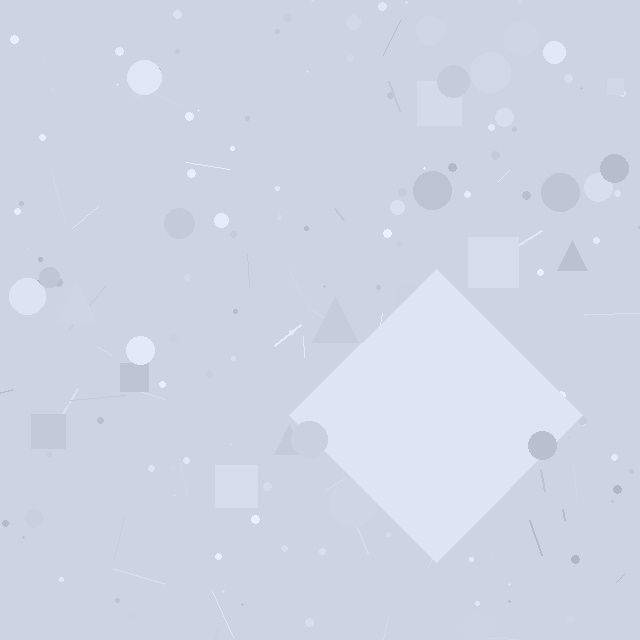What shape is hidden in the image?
A diamond is hidden in the image.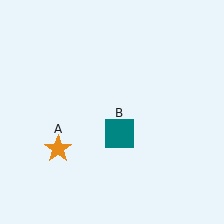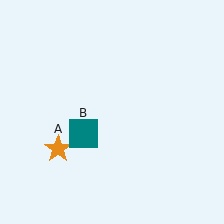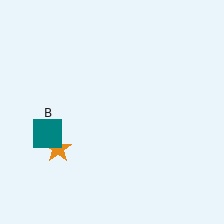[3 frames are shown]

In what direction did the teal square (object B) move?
The teal square (object B) moved left.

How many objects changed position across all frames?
1 object changed position: teal square (object B).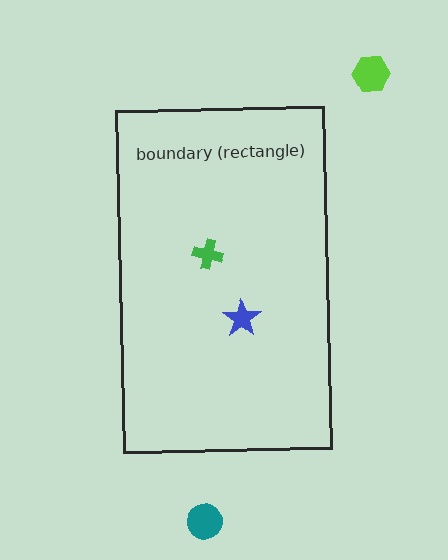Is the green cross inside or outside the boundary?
Inside.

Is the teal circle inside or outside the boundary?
Outside.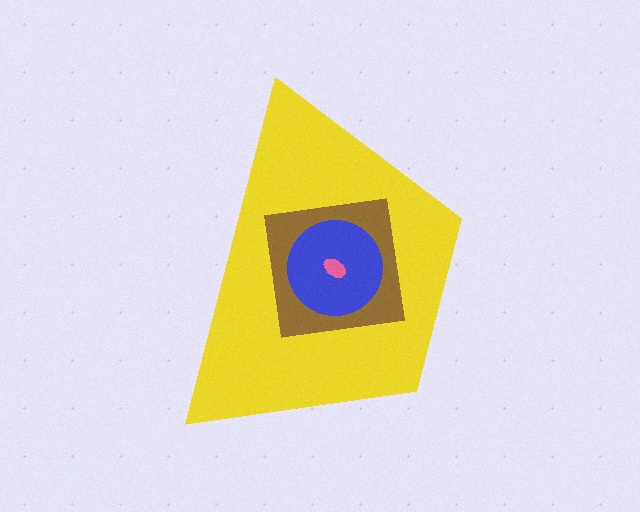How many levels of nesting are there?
4.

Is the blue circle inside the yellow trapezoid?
Yes.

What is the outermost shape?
The yellow trapezoid.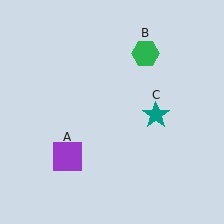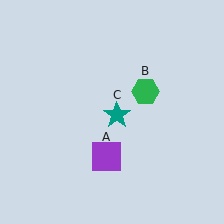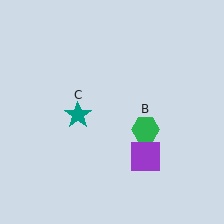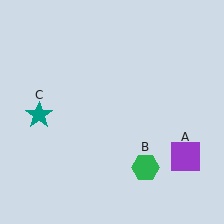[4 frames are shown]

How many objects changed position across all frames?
3 objects changed position: purple square (object A), green hexagon (object B), teal star (object C).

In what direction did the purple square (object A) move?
The purple square (object A) moved right.